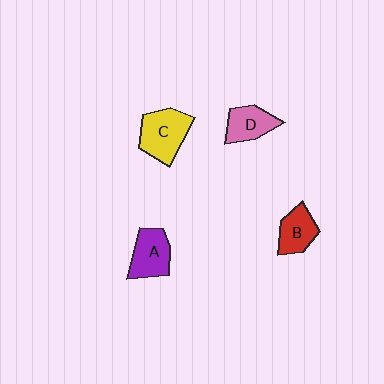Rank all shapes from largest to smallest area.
From largest to smallest: C (yellow), A (purple), D (pink), B (red).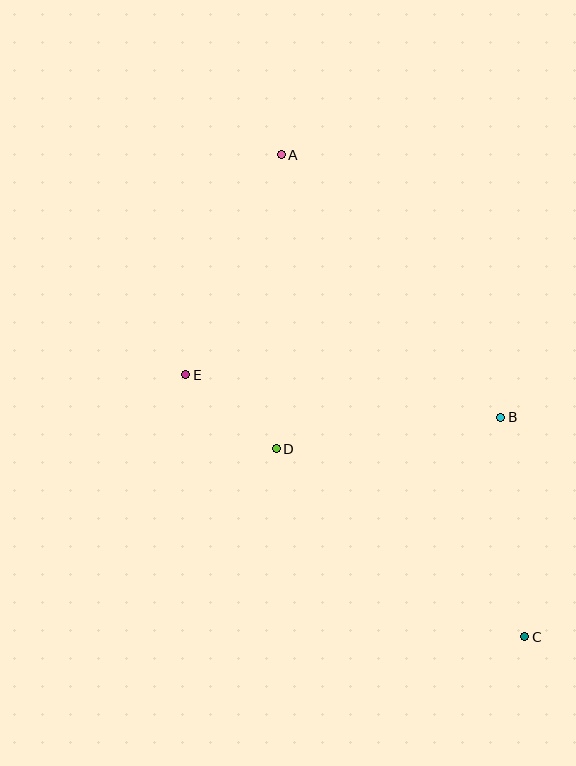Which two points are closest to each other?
Points D and E are closest to each other.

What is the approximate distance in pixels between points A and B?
The distance between A and B is approximately 342 pixels.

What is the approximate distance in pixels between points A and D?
The distance between A and D is approximately 294 pixels.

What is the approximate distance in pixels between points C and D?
The distance between C and D is approximately 312 pixels.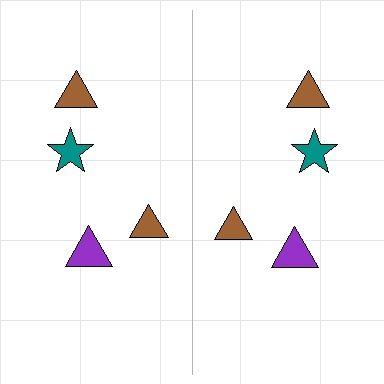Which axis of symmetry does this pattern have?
The pattern has a vertical axis of symmetry running through the center of the image.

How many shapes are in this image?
There are 8 shapes in this image.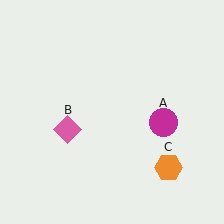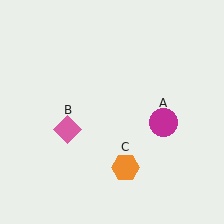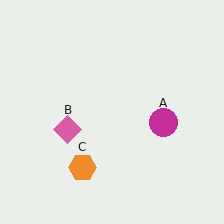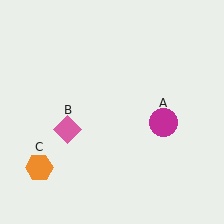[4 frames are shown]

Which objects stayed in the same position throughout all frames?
Magenta circle (object A) and pink diamond (object B) remained stationary.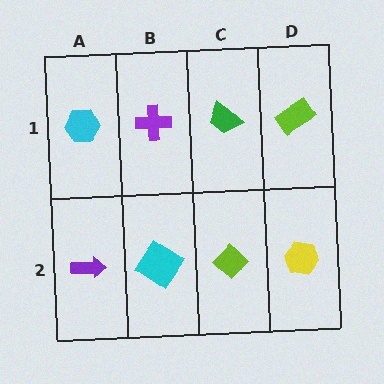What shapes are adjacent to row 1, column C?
A lime diamond (row 2, column C), a purple cross (row 1, column B), a lime rectangle (row 1, column D).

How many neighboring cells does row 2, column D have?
2.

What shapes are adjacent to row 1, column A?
A purple arrow (row 2, column A), a purple cross (row 1, column B).